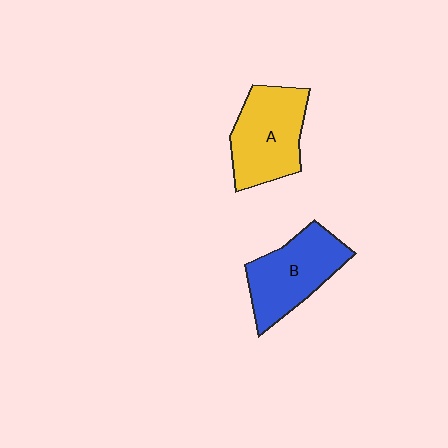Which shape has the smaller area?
Shape B (blue).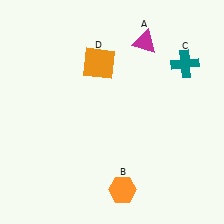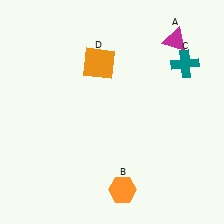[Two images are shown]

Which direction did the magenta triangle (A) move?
The magenta triangle (A) moved right.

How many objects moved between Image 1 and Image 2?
1 object moved between the two images.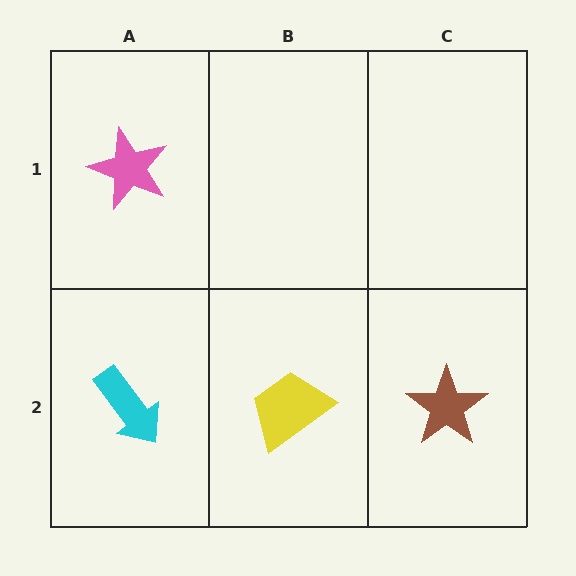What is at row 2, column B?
A yellow trapezoid.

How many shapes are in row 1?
1 shape.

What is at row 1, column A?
A pink star.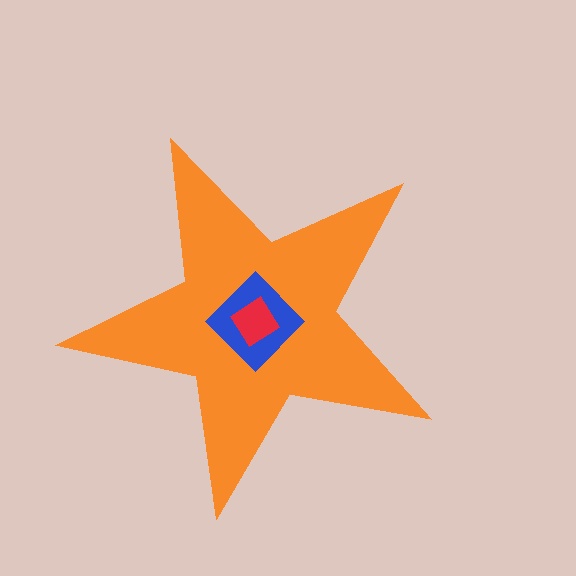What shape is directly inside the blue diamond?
The red diamond.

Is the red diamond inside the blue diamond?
Yes.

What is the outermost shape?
The orange star.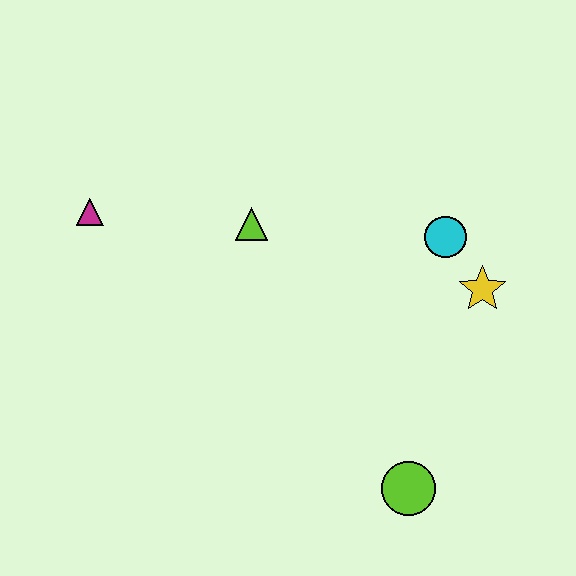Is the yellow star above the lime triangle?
No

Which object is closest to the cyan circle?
The yellow star is closest to the cyan circle.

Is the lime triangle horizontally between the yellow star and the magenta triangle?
Yes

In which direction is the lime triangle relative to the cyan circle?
The lime triangle is to the left of the cyan circle.